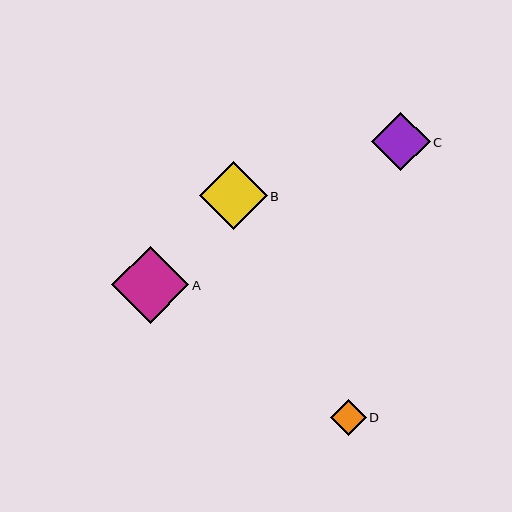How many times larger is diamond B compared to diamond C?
Diamond B is approximately 1.1 times the size of diamond C.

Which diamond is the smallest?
Diamond D is the smallest with a size of approximately 35 pixels.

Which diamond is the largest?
Diamond A is the largest with a size of approximately 77 pixels.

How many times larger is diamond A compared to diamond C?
Diamond A is approximately 1.3 times the size of diamond C.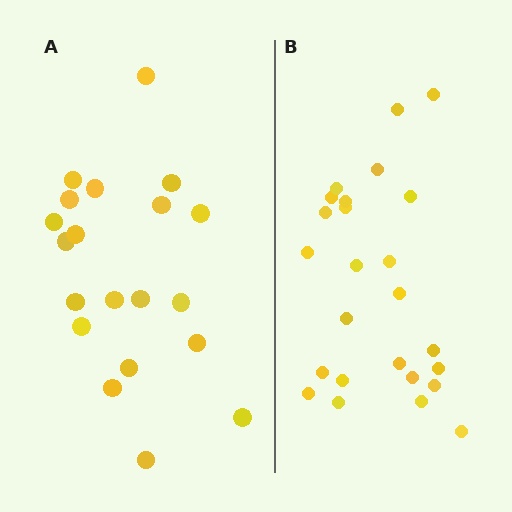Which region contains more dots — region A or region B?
Region B (the right region) has more dots.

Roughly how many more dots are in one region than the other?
Region B has about 5 more dots than region A.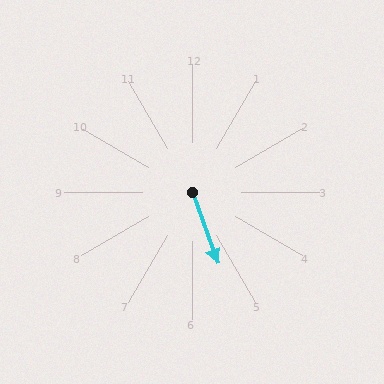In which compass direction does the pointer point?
South.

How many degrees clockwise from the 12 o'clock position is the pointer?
Approximately 160 degrees.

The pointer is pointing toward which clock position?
Roughly 5 o'clock.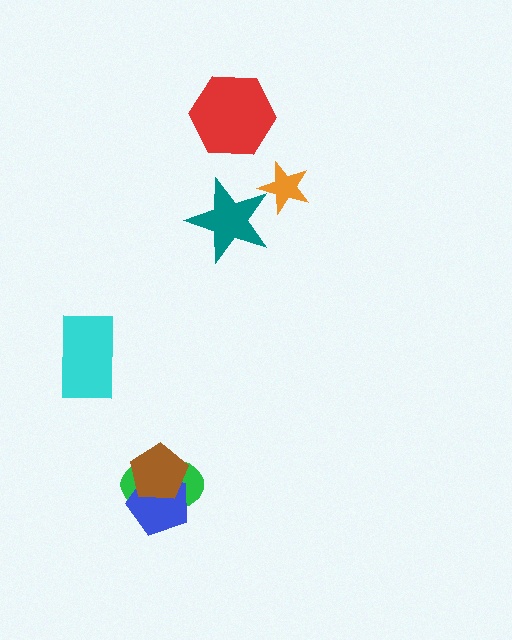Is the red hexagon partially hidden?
No, no other shape covers it.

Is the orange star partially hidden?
Yes, it is partially covered by another shape.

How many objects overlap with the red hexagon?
0 objects overlap with the red hexagon.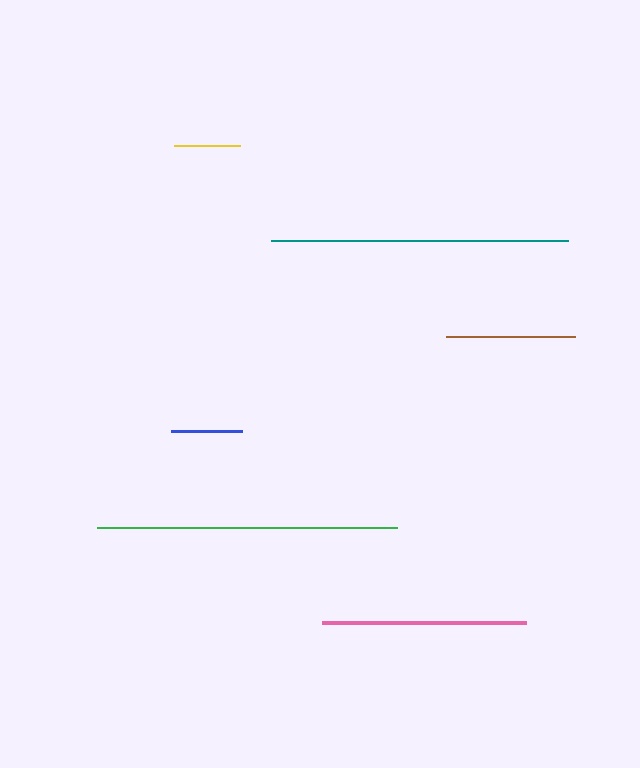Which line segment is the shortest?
The yellow line is the shortest at approximately 66 pixels.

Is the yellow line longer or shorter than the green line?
The green line is longer than the yellow line.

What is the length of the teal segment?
The teal segment is approximately 297 pixels long.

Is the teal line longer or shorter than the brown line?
The teal line is longer than the brown line.